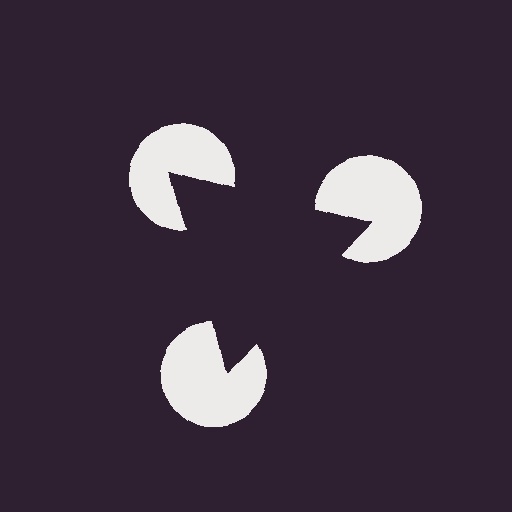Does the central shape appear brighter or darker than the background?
It typically appears slightly darker than the background, even though no actual brightness change is drawn.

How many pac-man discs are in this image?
There are 3 — one at each vertex of the illusory triangle.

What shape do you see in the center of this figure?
An illusory triangle — its edges are inferred from the aligned wedge cuts in the pac-man discs, not physically drawn.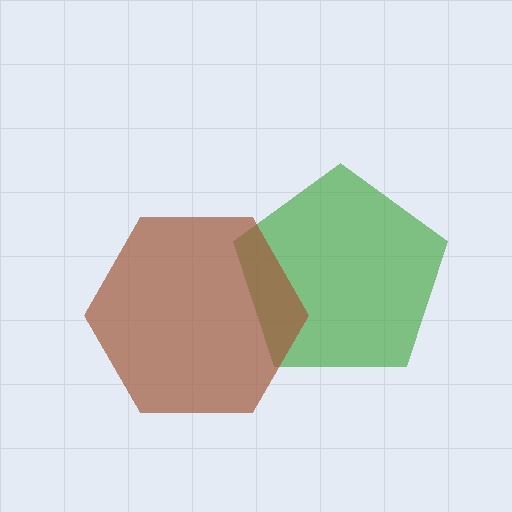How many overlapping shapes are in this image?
There are 2 overlapping shapes in the image.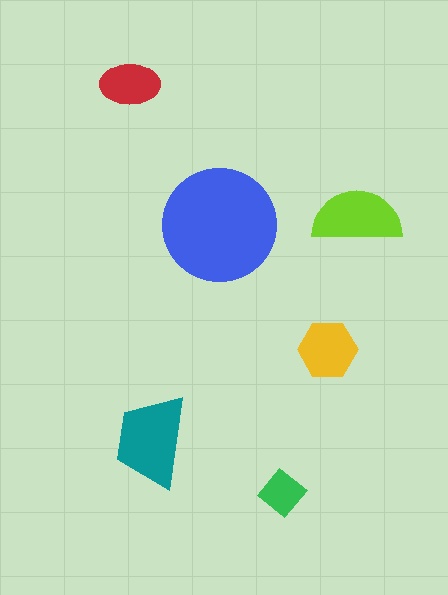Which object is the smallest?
The green diamond.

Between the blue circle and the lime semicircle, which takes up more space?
The blue circle.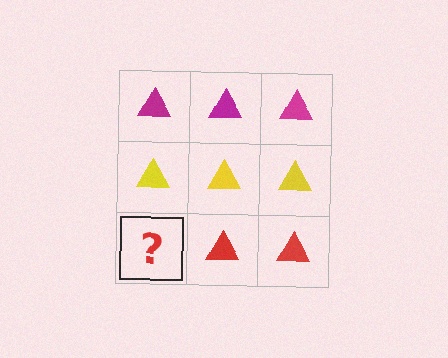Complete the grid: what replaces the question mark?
The question mark should be replaced with a red triangle.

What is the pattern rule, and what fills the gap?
The rule is that each row has a consistent color. The gap should be filled with a red triangle.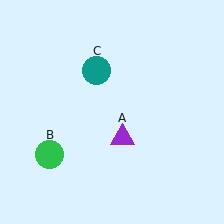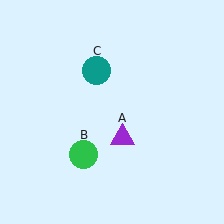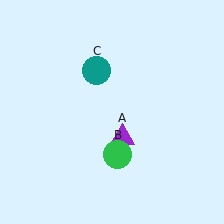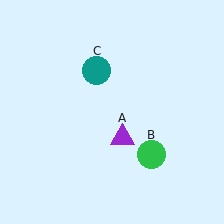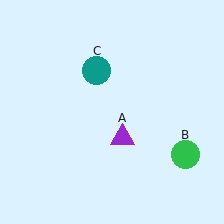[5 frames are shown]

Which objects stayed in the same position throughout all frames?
Purple triangle (object A) and teal circle (object C) remained stationary.